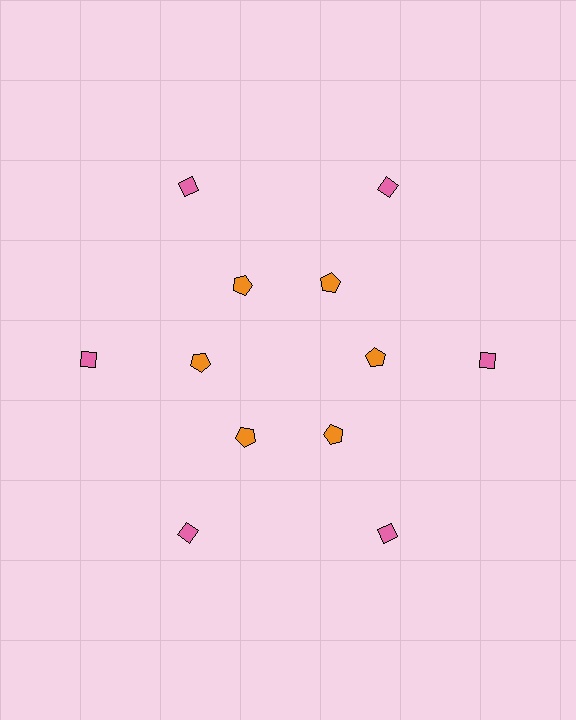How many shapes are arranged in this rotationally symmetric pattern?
There are 12 shapes, arranged in 6 groups of 2.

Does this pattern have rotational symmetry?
Yes, this pattern has 6-fold rotational symmetry. It looks the same after rotating 60 degrees around the center.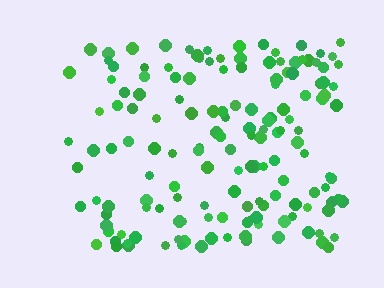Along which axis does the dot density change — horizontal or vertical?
Horizontal.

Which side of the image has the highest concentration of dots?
The right.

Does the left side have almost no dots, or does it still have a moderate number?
Still a moderate number, just noticeably fewer than the right.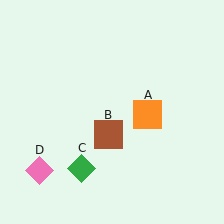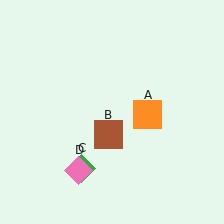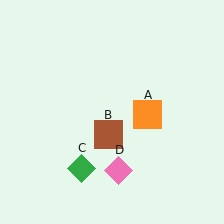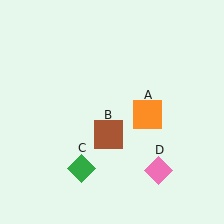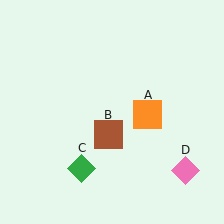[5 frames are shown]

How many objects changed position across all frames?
1 object changed position: pink diamond (object D).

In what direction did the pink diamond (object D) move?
The pink diamond (object D) moved right.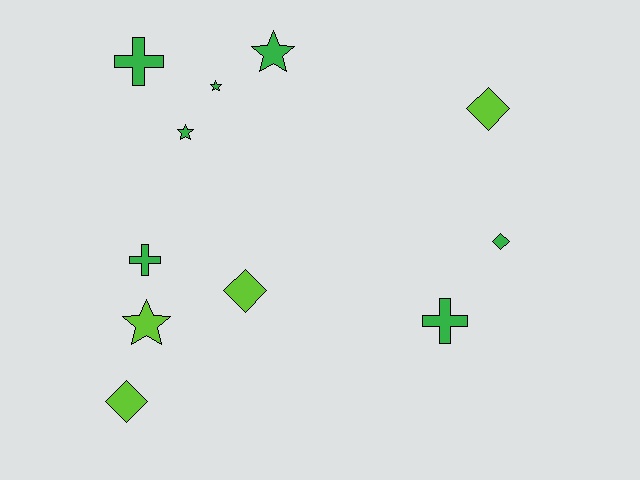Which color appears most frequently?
Green, with 7 objects.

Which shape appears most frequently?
Diamond, with 4 objects.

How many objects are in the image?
There are 11 objects.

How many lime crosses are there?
There are no lime crosses.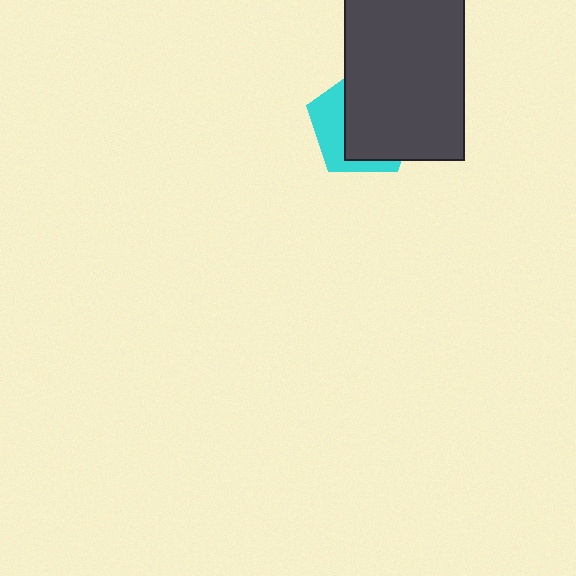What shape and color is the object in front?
The object in front is a dark gray rectangle.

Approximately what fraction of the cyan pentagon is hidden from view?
Roughly 66% of the cyan pentagon is hidden behind the dark gray rectangle.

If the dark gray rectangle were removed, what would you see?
You would see the complete cyan pentagon.